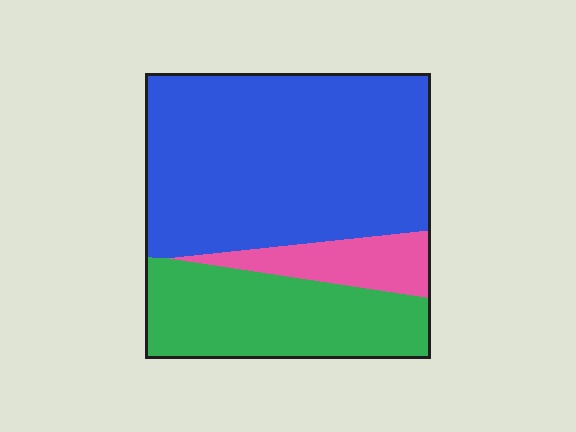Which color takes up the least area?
Pink, at roughly 10%.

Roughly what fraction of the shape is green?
Green covers roughly 30% of the shape.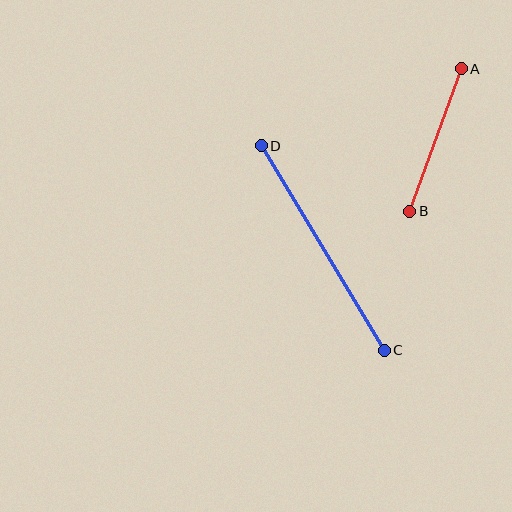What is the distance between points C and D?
The distance is approximately 239 pixels.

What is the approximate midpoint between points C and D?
The midpoint is at approximately (323, 248) pixels.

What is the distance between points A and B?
The distance is approximately 152 pixels.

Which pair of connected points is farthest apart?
Points C and D are farthest apart.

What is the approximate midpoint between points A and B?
The midpoint is at approximately (436, 140) pixels.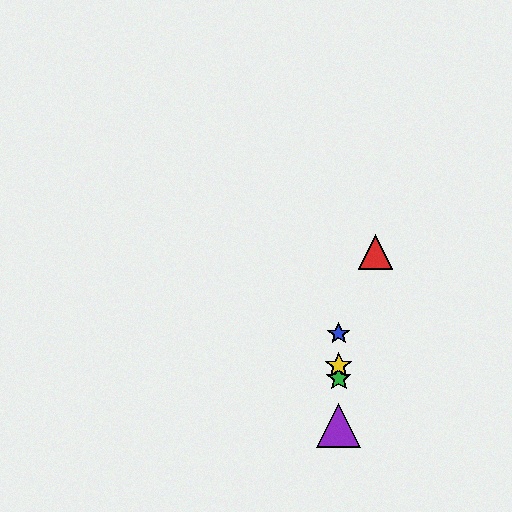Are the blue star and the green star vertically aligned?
Yes, both are at x≈339.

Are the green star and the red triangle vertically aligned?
No, the green star is at x≈339 and the red triangle is at x≈375.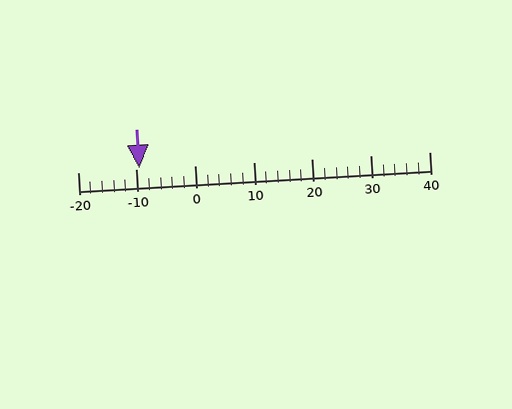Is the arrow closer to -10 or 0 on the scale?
The arrow is closer to -10.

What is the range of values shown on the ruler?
The ruler shows values from -20 to 40.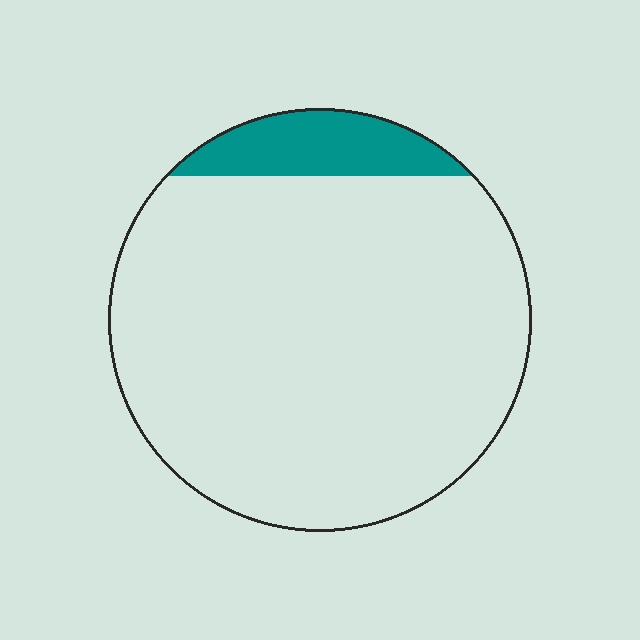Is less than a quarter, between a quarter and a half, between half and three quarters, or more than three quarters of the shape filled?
Less than a quarter.